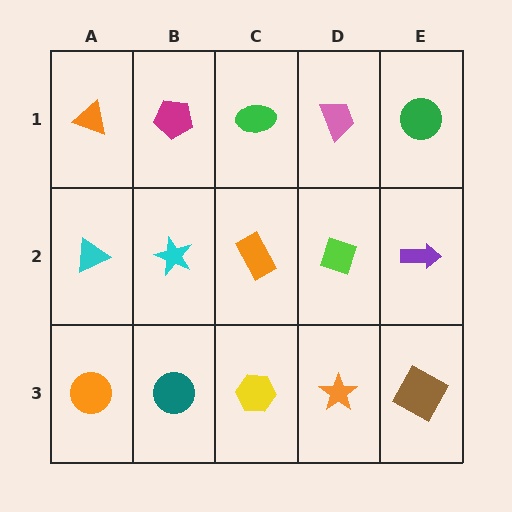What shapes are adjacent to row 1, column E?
A purple arrow (row 2, column E), a pink trapezoid (row 1, column D).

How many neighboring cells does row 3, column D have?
3.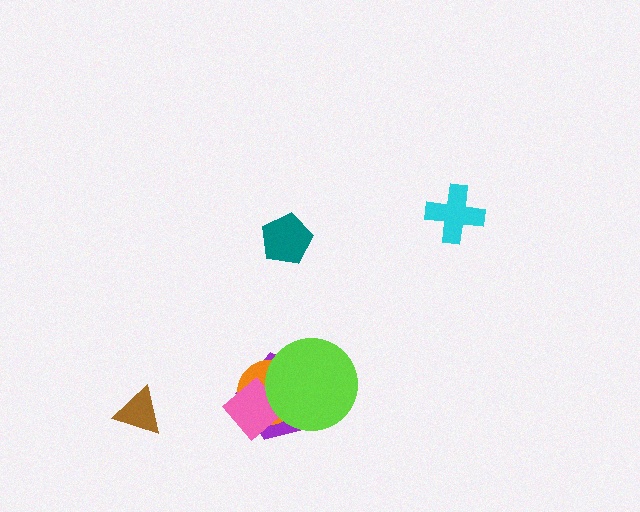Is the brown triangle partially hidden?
No, no other shape covers it.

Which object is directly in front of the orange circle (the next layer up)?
The pink diamond is directly in front of the orange circle.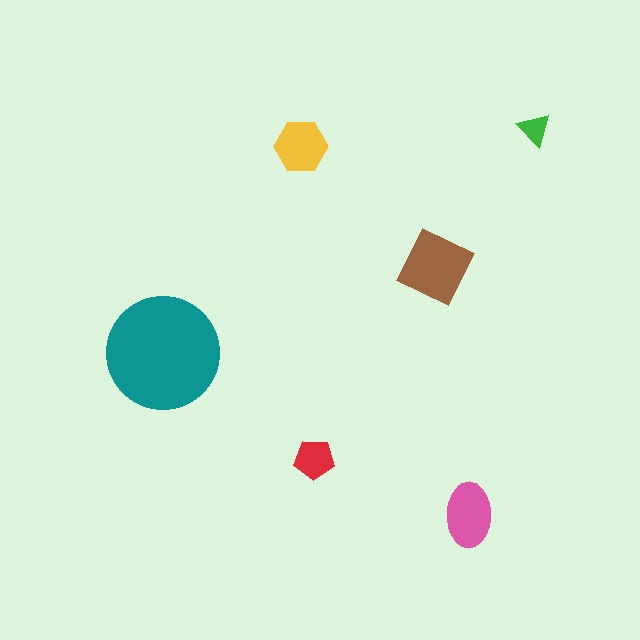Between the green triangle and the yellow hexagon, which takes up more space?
The yellow hexagon.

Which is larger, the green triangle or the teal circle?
The teal circle.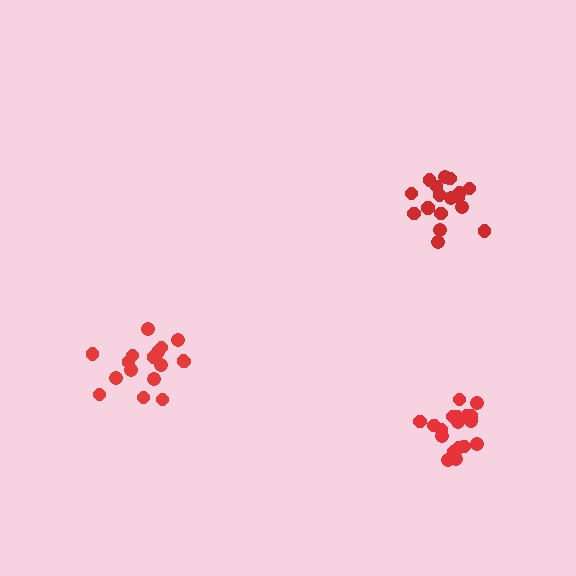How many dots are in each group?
Group 1: 19 dots, Group 2: 19 dots, Group 3: 17 dots (55 total).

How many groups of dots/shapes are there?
There are 3 groups.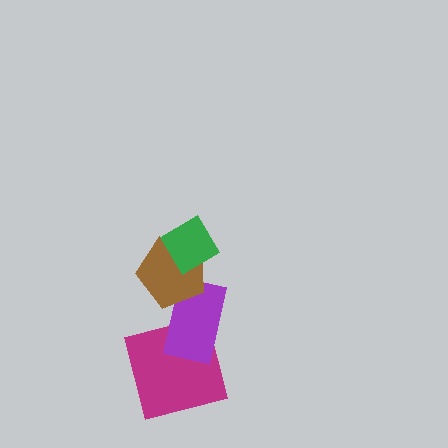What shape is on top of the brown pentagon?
The green diamond is on top of the brown pentagon.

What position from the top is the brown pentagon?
The brown pentagon is 2nd from the top.